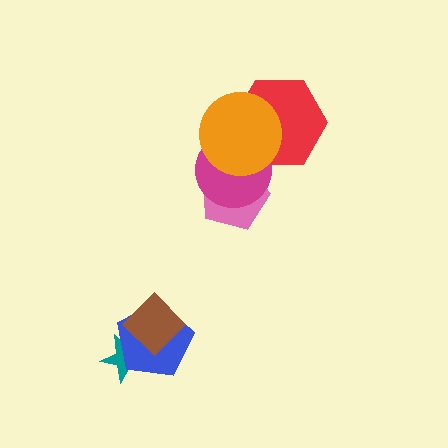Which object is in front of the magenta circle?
The orange circle is in front of the magenta circle.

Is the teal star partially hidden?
Yes, it is partially covered by another shape.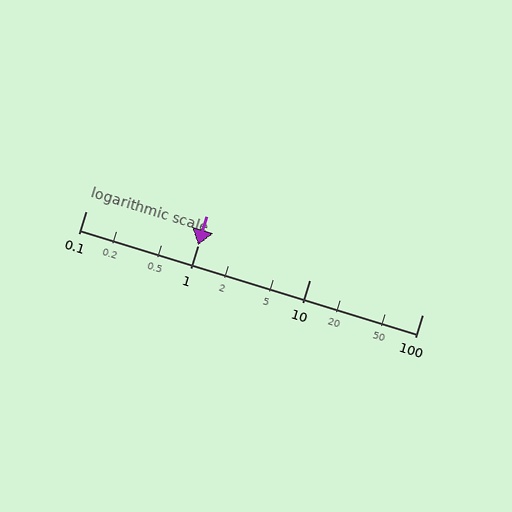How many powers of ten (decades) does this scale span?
The scale spans 3 decades, from 0.1 to 100.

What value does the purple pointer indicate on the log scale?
The pointer indicates approximately 1.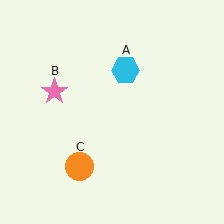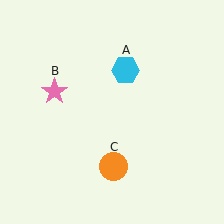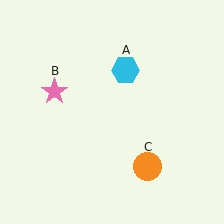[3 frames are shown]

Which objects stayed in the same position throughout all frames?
Cyan hexagon (object A) and pink star (object B) remained stationary.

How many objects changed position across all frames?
1 object changed position: orange circle (object C).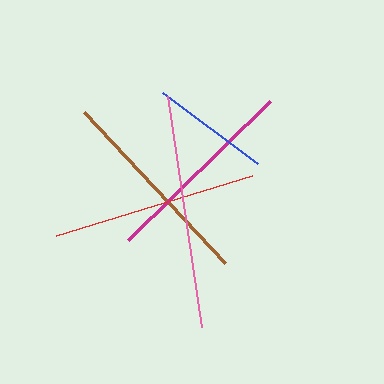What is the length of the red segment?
The red segment is approximately 205 pixels long.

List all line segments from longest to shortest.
From longest to shortest: pink, brown, red, magenta, blue.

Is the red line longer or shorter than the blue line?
The red line is longer than the blue line.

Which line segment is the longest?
The pink line is the longest at approximately 233 pixels.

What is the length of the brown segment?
The brown segment is approximately 207 pixels long.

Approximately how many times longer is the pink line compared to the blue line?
The pink line is approximately 2.0 times the length of the blue line.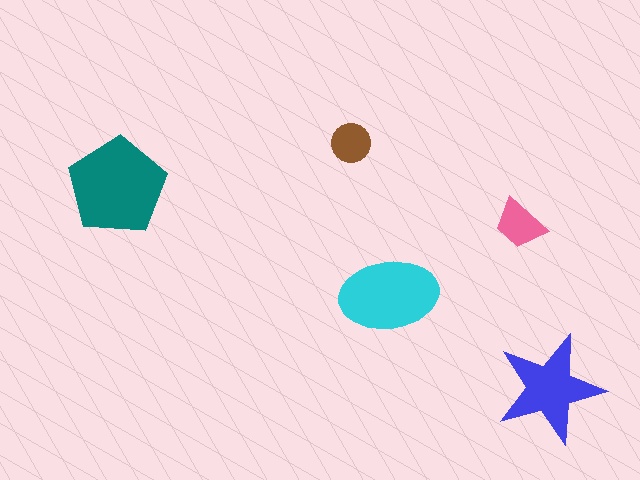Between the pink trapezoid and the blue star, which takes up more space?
The blue star.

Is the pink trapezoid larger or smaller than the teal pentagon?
Smaller.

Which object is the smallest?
The brown circle.